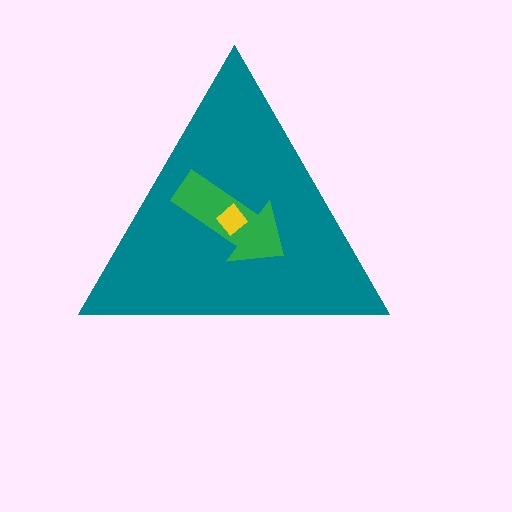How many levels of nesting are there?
3.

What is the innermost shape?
The yellow diamond.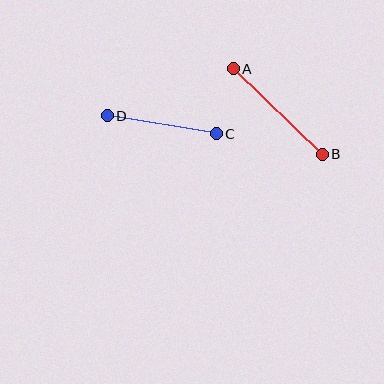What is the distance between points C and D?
The distance is approximately 111 pixels.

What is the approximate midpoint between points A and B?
The midpoint is at approximately (278, 112) pixels.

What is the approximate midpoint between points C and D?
The midpoint is at approximately (162, 125) pixels.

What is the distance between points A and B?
The distance is approximately 123 pixels.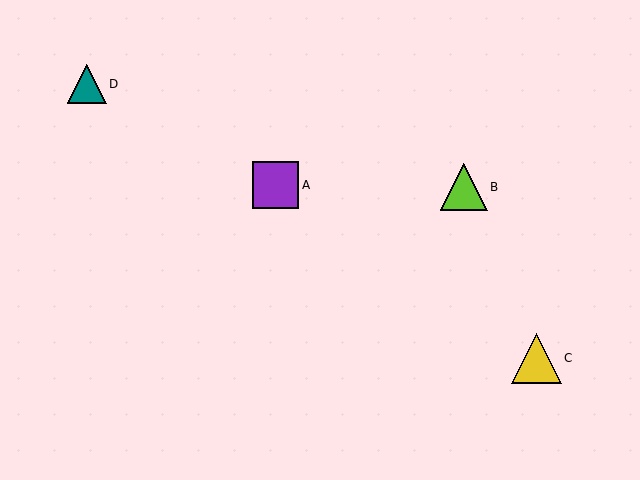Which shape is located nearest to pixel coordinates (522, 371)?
The yellow triangle (labeled C) at (536, 358) is nearest to that location.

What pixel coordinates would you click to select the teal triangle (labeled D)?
Click at (87, 84) to select the teal triangle D.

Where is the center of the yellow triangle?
The center of the yellow triangle is at (536, 358).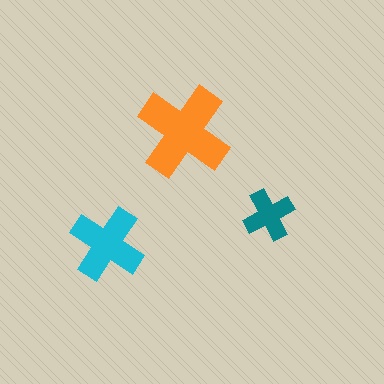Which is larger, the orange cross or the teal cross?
The orange one.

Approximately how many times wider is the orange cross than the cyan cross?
About 1.5 times wider.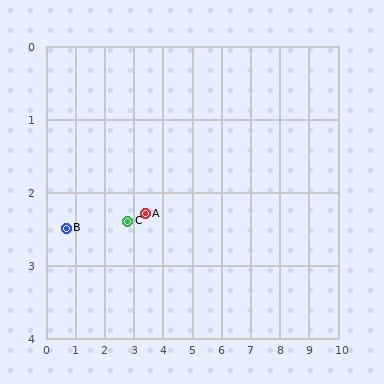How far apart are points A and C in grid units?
Points A and C are about 0.6 grid units apart.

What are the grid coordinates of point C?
Point C is at approximately (2.8, 2.4).